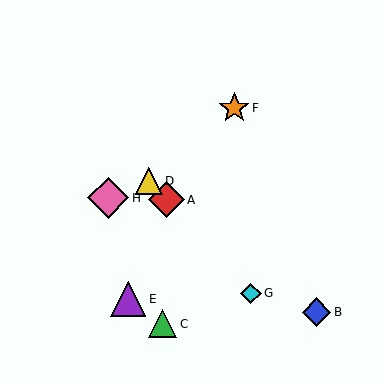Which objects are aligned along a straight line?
Objects A, D, G are aligned along a straight line.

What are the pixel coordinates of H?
Object H is at (108, 198).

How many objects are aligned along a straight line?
3 objects (A, D, G) are aligned along a straight line.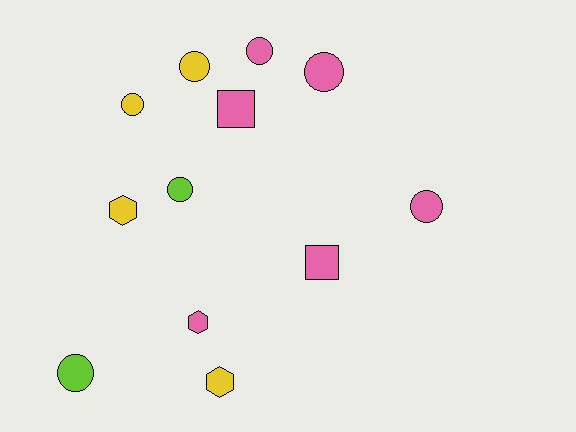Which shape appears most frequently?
Circle, with 7 objects.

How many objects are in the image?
There are 12 objects.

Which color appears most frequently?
Pink, with 6 objects.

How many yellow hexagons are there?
There are 2 yellow hexagons.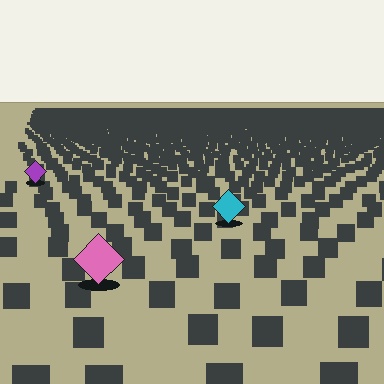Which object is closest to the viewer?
The pink diamond is closest. The texture marks near it are larger and more spread out.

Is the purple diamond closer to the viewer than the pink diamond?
No. The pink diamond is closer — you can tell from the texture gradient: the ground texture is coarser near it.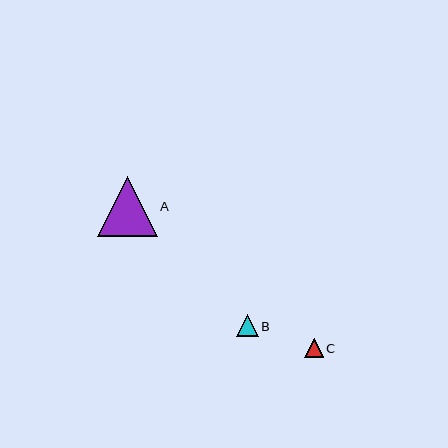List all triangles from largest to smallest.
From largest to smallest: A, B, C.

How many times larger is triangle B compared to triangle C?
Triangle B is approximately 1.2 times the size of triangle C.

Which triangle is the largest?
Triangle A is the largest with a size of approximately 60 pixels.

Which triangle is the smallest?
Triangle C is the smallest with a size of approximately 18 pixels.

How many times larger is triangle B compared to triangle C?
Triangle B is approximately 1.2 times the size of triangle C.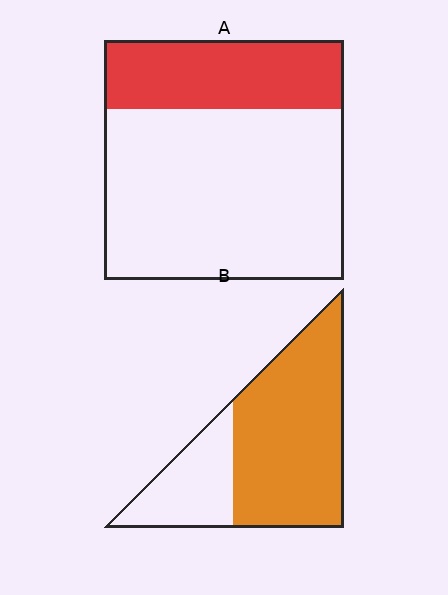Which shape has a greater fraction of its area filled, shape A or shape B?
Shape B.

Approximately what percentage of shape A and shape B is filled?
A is approximately 30% and B is approximately 70%.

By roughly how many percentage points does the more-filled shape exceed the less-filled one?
By roughly 40 percentage points (B over A).